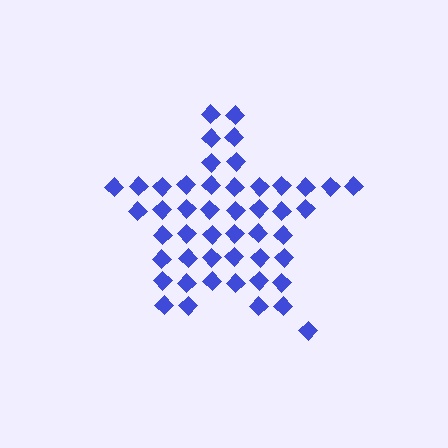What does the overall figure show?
The overall figure shows a star.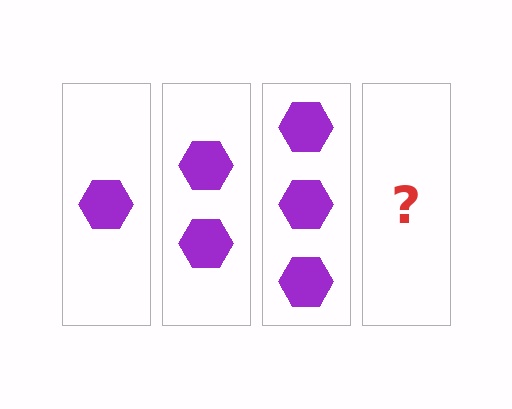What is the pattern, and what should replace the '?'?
The pattern is that each step adds one more hexagon. The '?' should be 4 hexagons.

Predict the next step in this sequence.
The next step is 4 hexagons.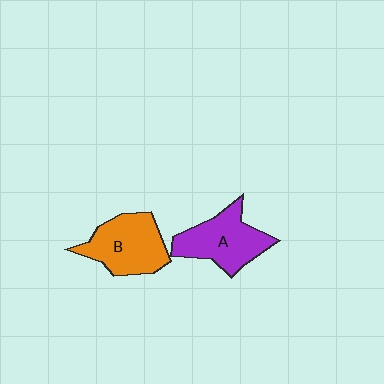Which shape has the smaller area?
Shape A (purple).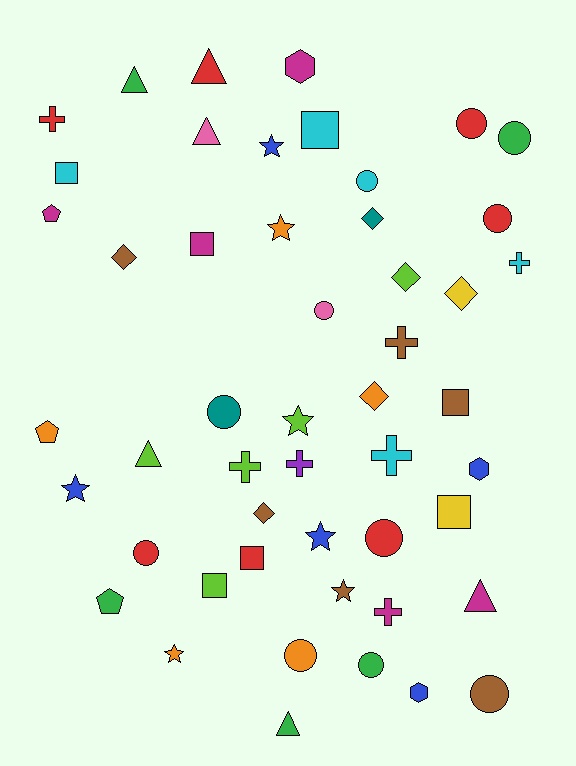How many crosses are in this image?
There are 7 crosses.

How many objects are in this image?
There are 50 objects.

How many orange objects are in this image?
There are 5 orange objects.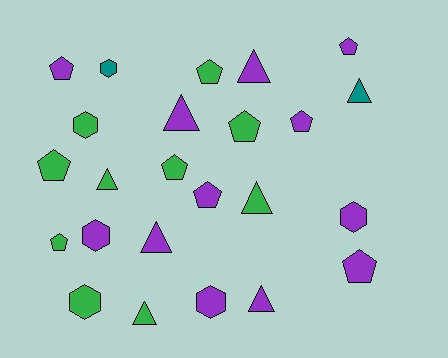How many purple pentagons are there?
There are 5 purple pentagons.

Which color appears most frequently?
Purple, with 12 objects.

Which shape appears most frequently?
Pentagon, with 10 objects.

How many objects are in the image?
There are 24 objects.